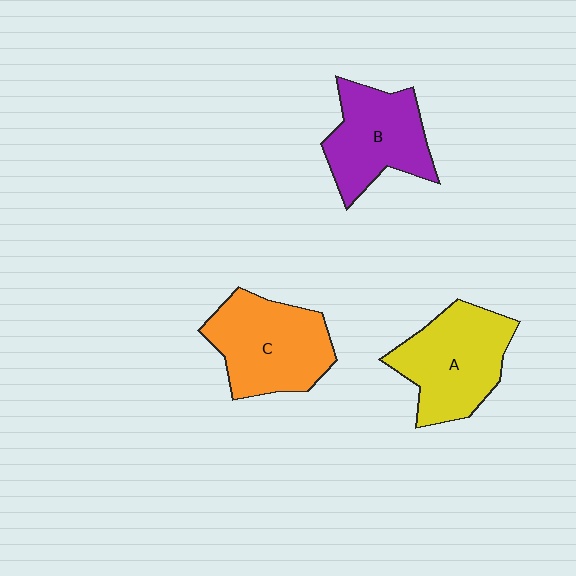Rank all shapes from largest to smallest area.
From largest to smallest: C (orange), A (yellow), B (purple).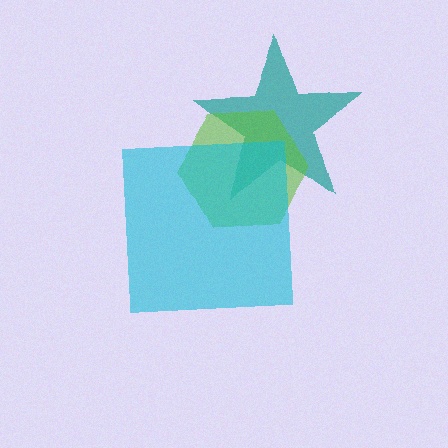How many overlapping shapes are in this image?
There are 3 overlapping shapes in the image.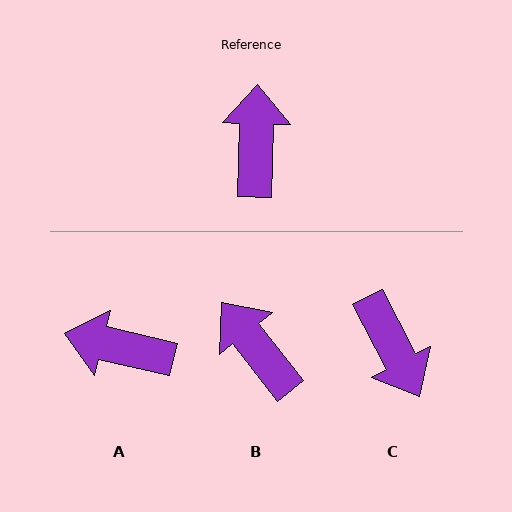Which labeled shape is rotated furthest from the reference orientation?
C, about 151 degrees away.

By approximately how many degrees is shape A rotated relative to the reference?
Approximately 78 degrees counter-clockwise.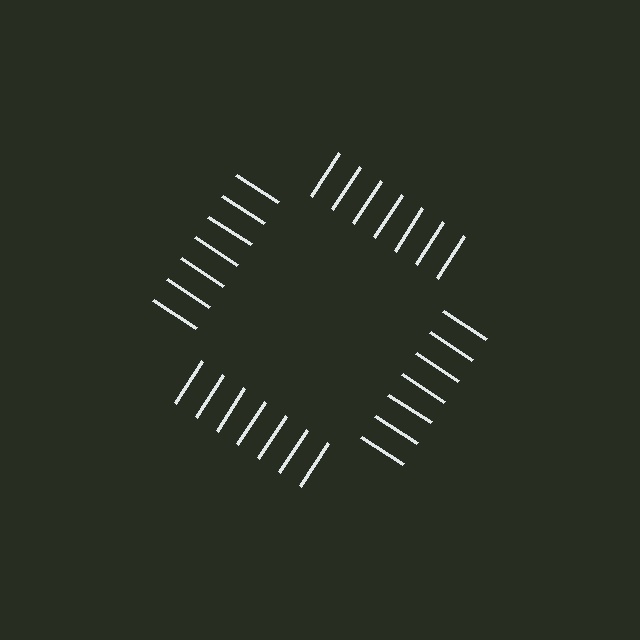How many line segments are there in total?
28 — 7 along each of the 4 edges.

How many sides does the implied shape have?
4 sides — the line-ends trace a square.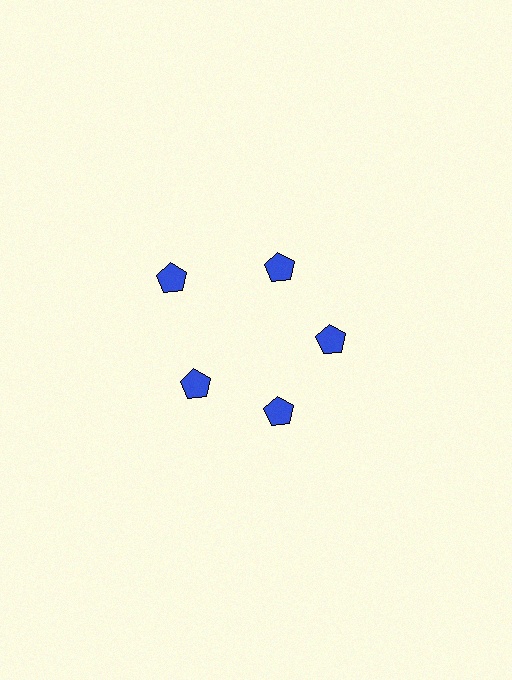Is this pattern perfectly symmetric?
No. The 5 blue pentagons are arranged in a ring, but one element near the 10 o'clock position is pushed outward from the center, breaking the 5-fold rotational symmetry.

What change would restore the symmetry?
The symmetry would be restored by moving it inward, back onto the ring so that all 5 pentagons sit at equal angles and equal distance from the center.